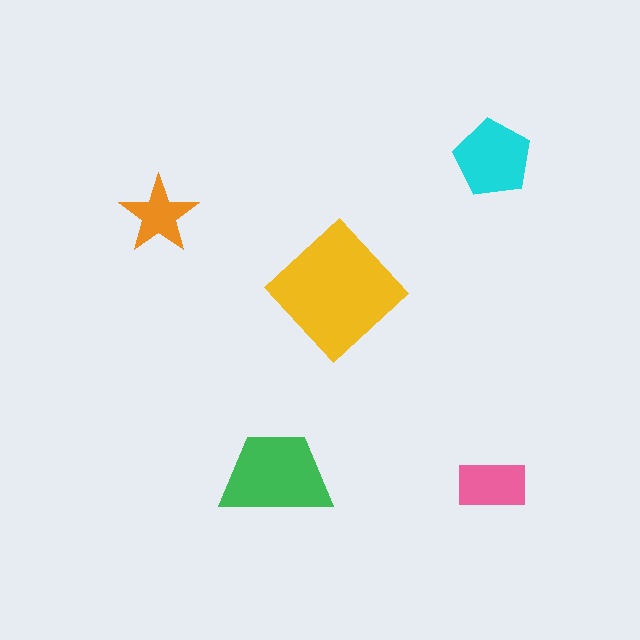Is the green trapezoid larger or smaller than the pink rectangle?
Larger.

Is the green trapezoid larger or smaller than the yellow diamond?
Smaller.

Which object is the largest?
The yellow diamond.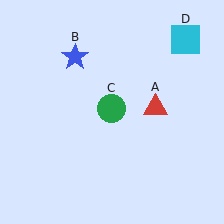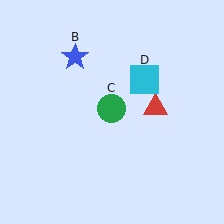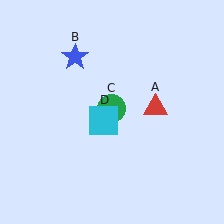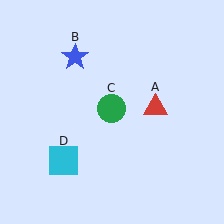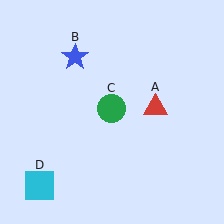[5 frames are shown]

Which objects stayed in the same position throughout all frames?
Red triangle (object A) and blue star (object B) and green circle (object C) remained stationary.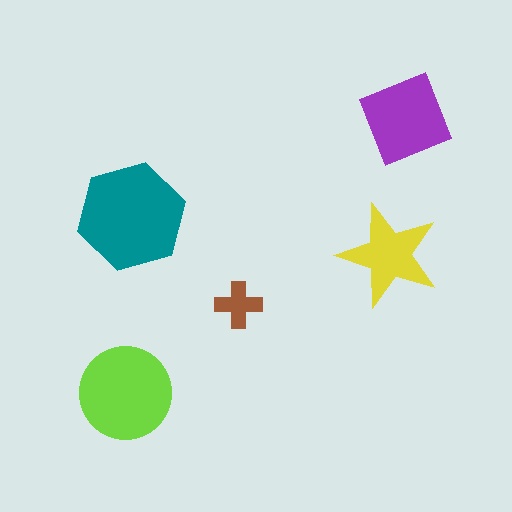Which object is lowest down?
The lime circle is bottommost.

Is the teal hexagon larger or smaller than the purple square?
Larger.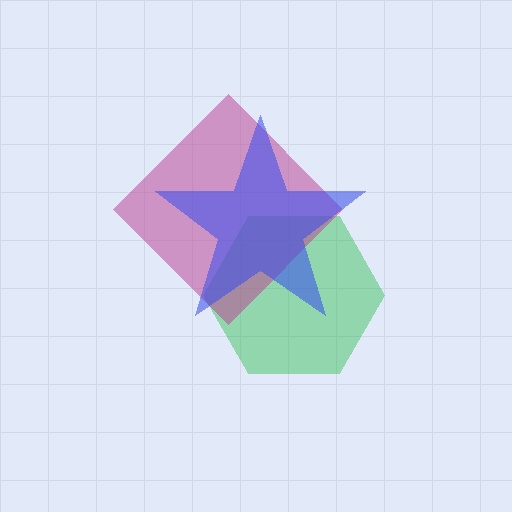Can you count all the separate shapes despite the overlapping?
Yes, there are 3 separate shapes.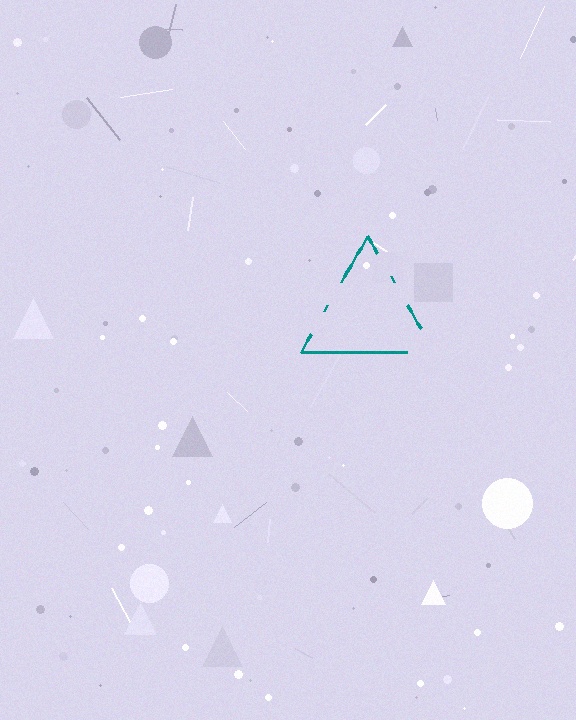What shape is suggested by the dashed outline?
The dashed outline suggests a triangle.